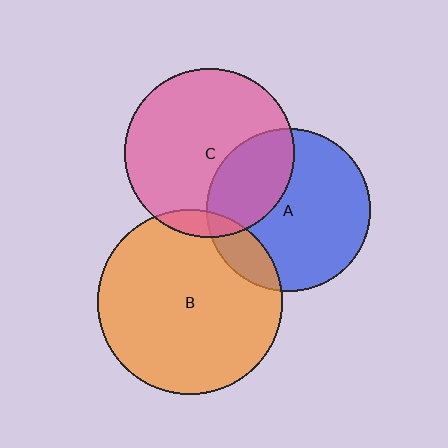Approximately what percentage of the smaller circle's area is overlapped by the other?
Approximately 15%.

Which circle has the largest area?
Circle B (orange).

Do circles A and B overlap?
Yes.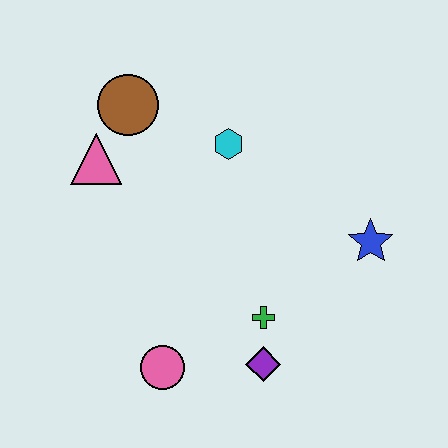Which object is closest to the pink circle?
The purple diamond is closest to the pink circle.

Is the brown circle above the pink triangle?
Yes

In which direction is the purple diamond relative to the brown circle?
The purple diamond is below the brown circle.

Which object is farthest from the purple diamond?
The brown circle is farthest from the purple diamond.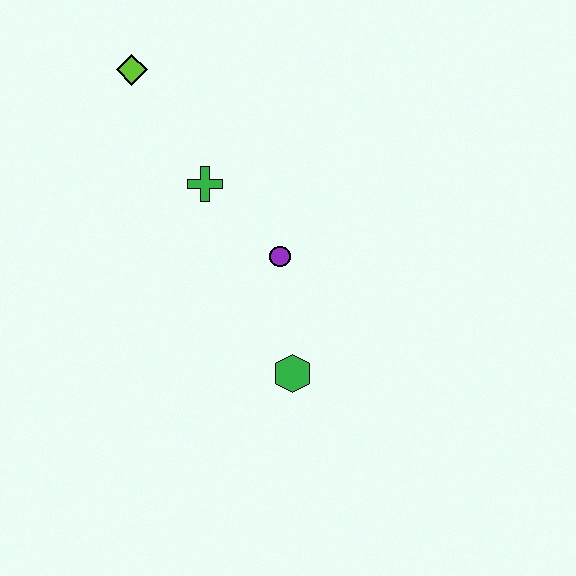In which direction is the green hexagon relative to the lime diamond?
The green hexagon is below the lime diamond.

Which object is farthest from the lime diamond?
The green hexagon is farthest from the lime diamond.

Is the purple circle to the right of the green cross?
Yes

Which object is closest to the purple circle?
The green cross is closest to the purple circle.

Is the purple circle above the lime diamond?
No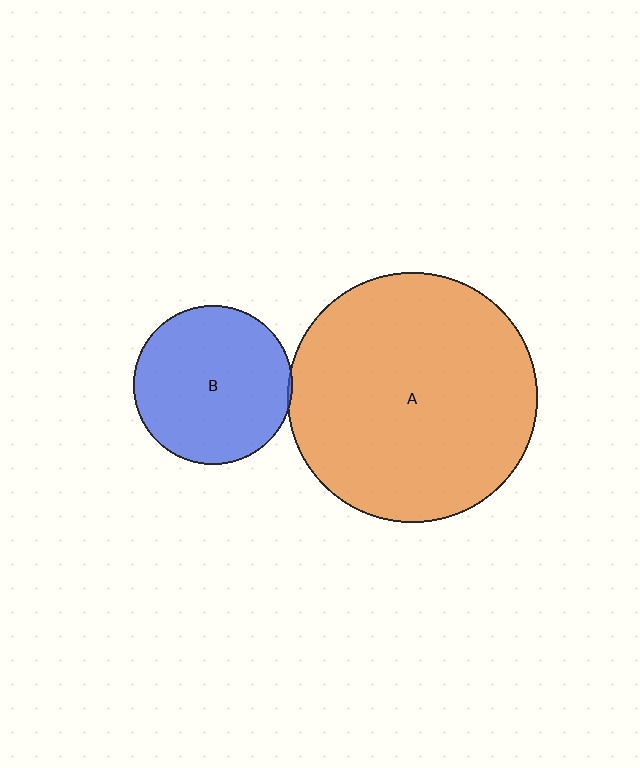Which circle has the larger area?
Circle A (orange).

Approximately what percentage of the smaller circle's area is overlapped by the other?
Approximately 5%.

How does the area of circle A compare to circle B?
Approximately 2.5 times.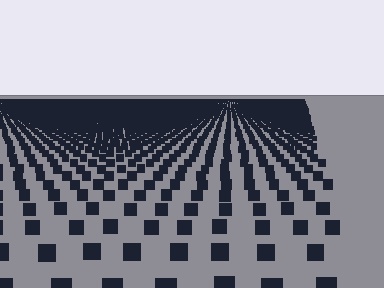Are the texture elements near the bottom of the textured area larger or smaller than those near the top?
Larger. Near the bottom, elements are closer to the viewer and appear at a bigger on-screen size.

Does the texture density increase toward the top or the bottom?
Density increases toward the top.